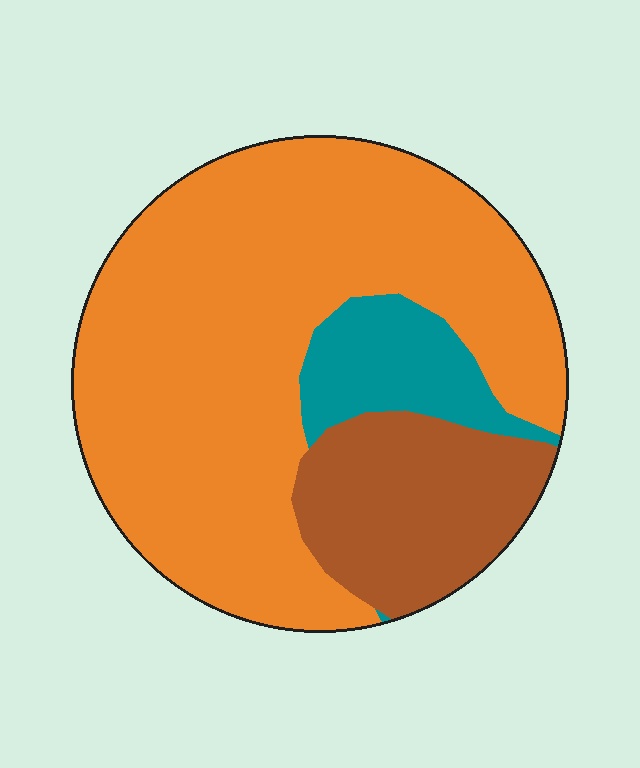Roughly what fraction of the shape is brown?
Brown takes up less than a quarter of the shape.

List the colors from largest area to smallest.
From largest to smallest: orange, brown, teal.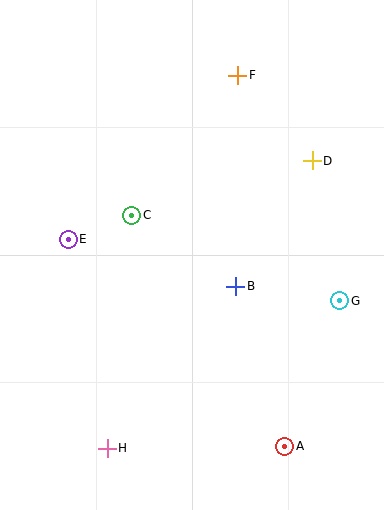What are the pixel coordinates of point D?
Point D is at (312, 161).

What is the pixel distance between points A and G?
The distance between A and G is 156 pixels.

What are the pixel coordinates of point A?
Point A is at (285, 446).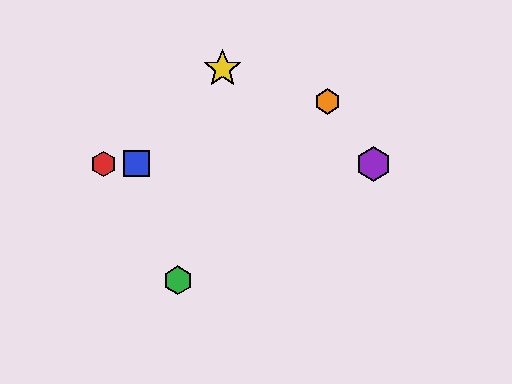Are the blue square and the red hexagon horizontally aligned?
Yes, both are at y≈164.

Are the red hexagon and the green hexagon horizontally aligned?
No, the red hexagon is at y≈164 and the green hexagon is at y≈280.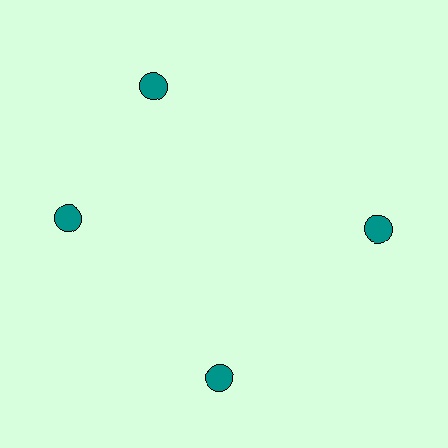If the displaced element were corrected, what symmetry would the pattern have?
It would have 4-fold rotational symmetry — the pattern would map onto itself every 90 degrees.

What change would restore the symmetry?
The symmetry would be restored by rotating it back into even spacing with its neighbors so that all 4 circles sit at equal angles and equal distance from the center.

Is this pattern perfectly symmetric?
No. The 4 teal circles are arranged in a ring, but one element near the 12 o'clock position is rotated out of alignment along the ring, breaking the 4-fold rotational symmetry.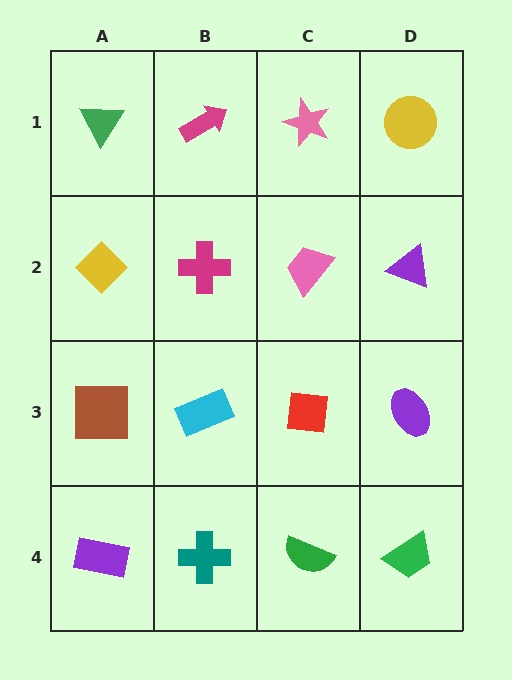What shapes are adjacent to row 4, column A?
A brown square (row 3, column A), a teal cross (row 4, column B).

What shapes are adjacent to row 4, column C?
A red square (row 3, column C), a teal cross (row 4, column B), a green trapezoid (row 4, column D).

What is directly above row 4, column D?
A purple ellipse.